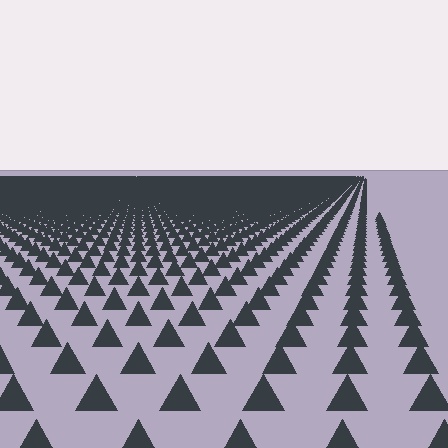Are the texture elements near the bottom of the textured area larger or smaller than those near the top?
Larger. Near the bottom, elements are closer to the viewer and appear at a bigger on-screen size.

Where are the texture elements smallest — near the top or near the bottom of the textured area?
Near the top.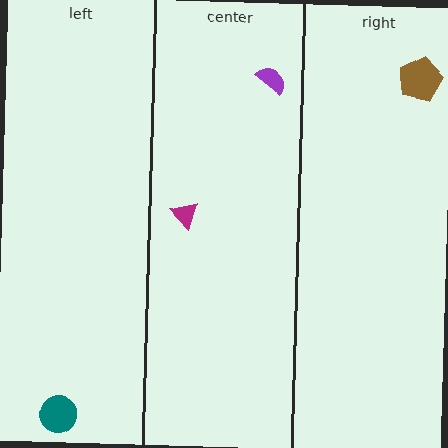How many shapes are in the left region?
1.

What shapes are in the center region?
The purple semicircle, the magenta triangle.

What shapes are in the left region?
The teal circle.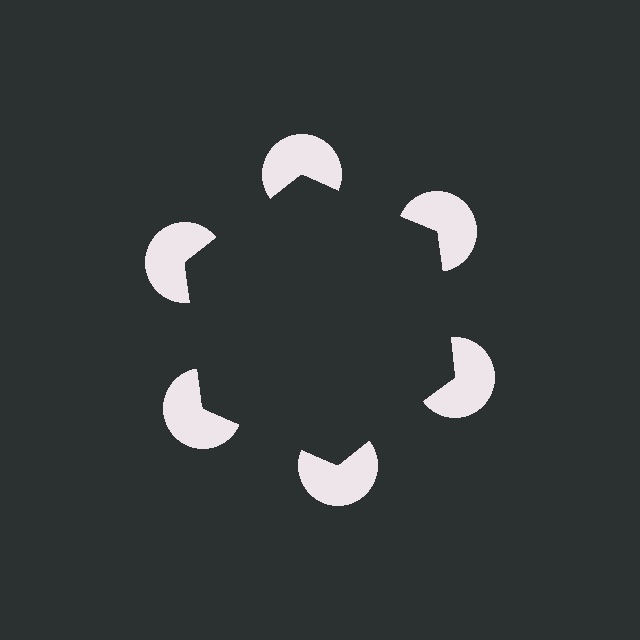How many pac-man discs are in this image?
There are 6 — one at each vertex of the illusory hexagon.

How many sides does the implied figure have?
6 sides.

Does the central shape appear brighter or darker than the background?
It typically appears slightly darker than the background, even though no actual brightness change is drawn.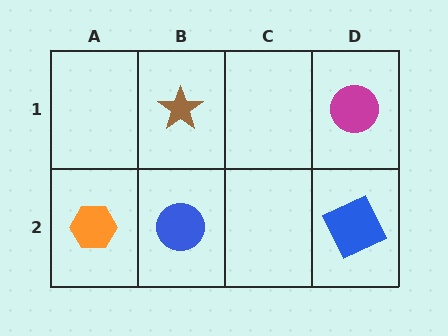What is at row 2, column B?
A blue circle.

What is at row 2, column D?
A blue square.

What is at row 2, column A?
An orange hexagon.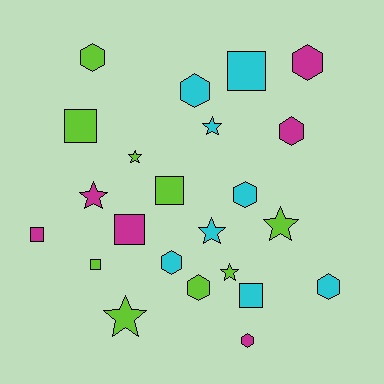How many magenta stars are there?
There is 1 magenta star.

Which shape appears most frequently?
Hexagon, with 9 objects.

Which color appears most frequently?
Lime, with 9 objects.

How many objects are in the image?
There are 23 objects.